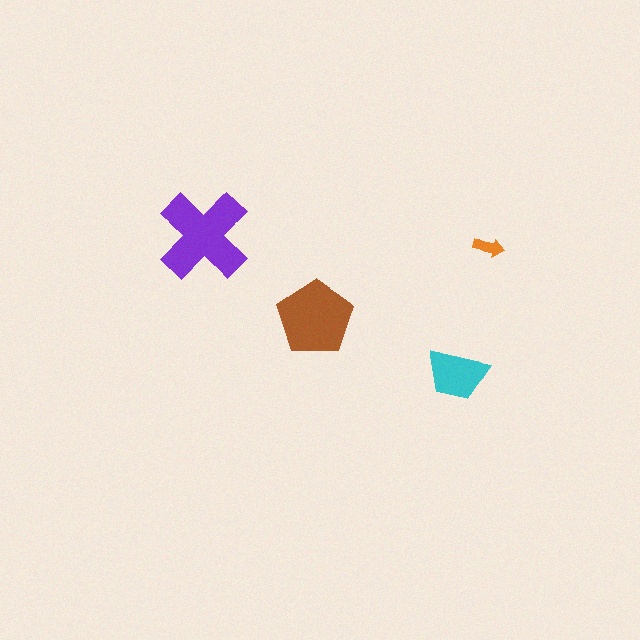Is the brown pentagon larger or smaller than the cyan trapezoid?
Larger.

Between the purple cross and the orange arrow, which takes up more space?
The purple cross.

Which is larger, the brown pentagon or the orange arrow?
The brown pentagon.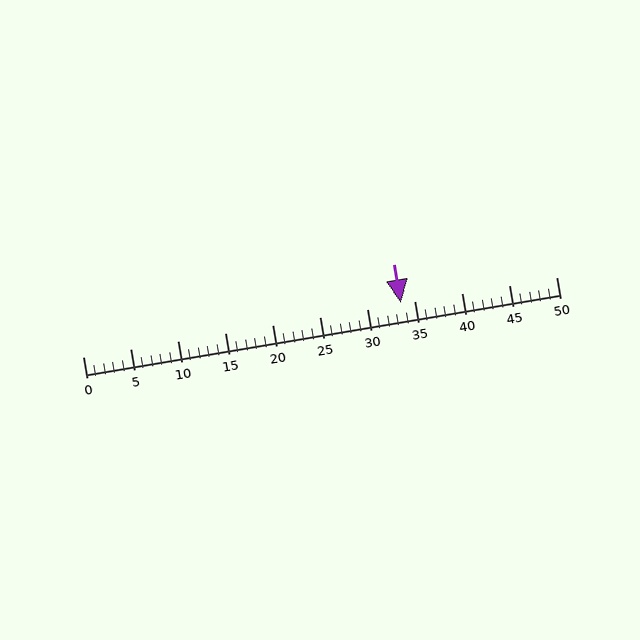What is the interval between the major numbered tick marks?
The major tick marks are spaced 5 units apart.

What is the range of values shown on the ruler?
The ruler shows values from 0 to 50.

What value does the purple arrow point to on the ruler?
The purple arrow points to approximately 34.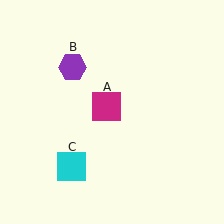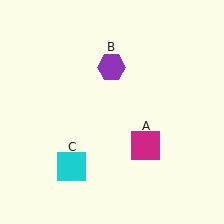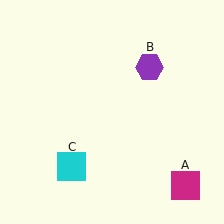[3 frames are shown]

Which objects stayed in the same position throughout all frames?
Cyan square (object C) remained stationary.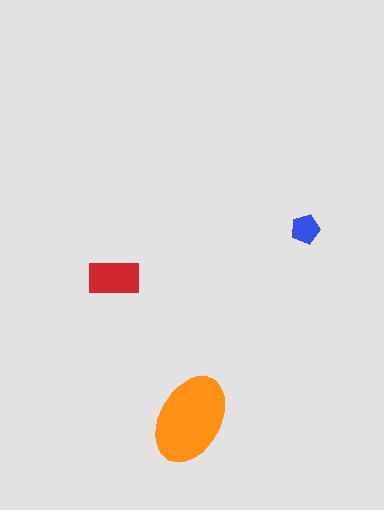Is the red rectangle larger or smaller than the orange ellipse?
Smaller.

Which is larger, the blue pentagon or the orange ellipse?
The orange ellipse.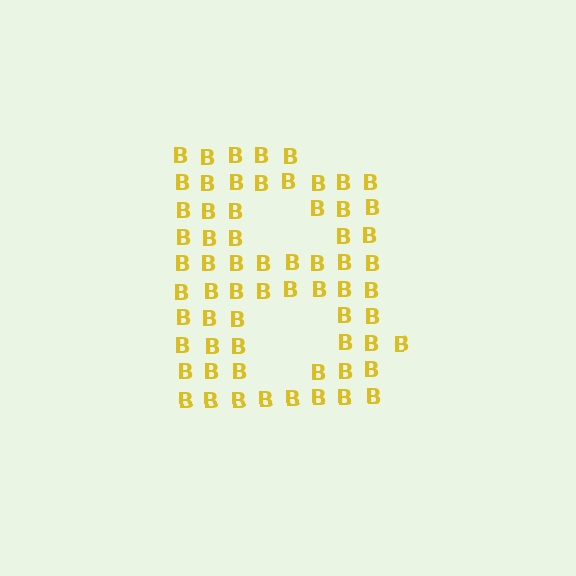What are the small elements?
The small elements are letter B's.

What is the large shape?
The large shape is the letter B.